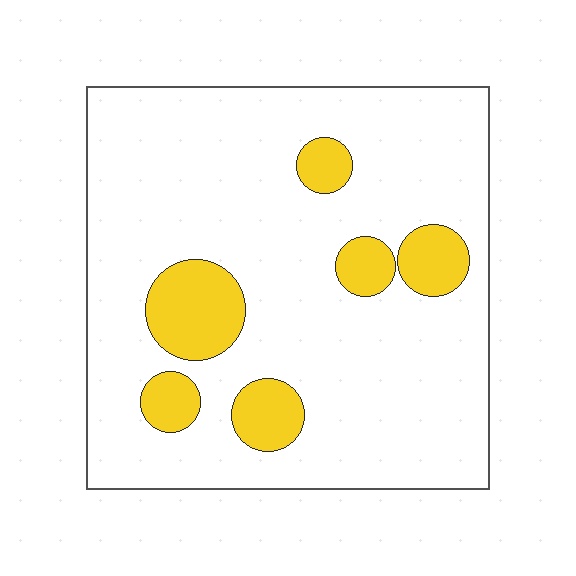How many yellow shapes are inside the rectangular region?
6.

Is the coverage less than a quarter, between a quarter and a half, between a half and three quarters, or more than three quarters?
Less than a quarter.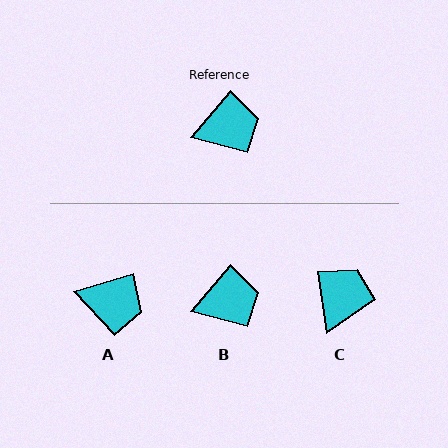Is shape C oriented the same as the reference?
No, it is off by about 48 degrees.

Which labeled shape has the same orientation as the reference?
B.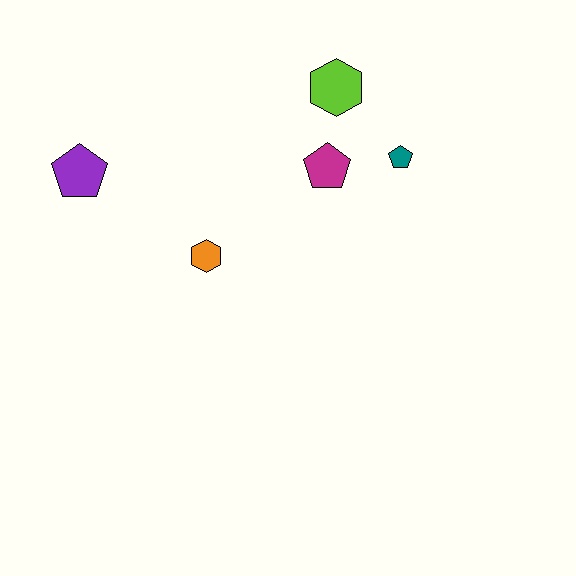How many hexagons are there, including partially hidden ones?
There are 2 hexagons.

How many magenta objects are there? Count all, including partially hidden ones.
There is 1 magenta object.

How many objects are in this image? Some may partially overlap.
There are 5 objects.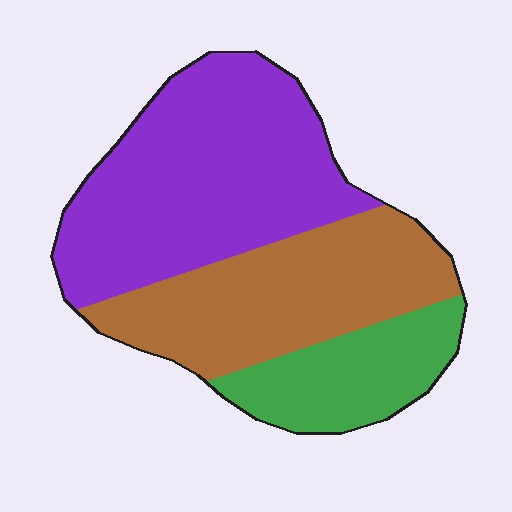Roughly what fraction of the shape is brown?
Brown covers around 35% of the shape.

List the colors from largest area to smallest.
From largest to smallest: purple, brown, green.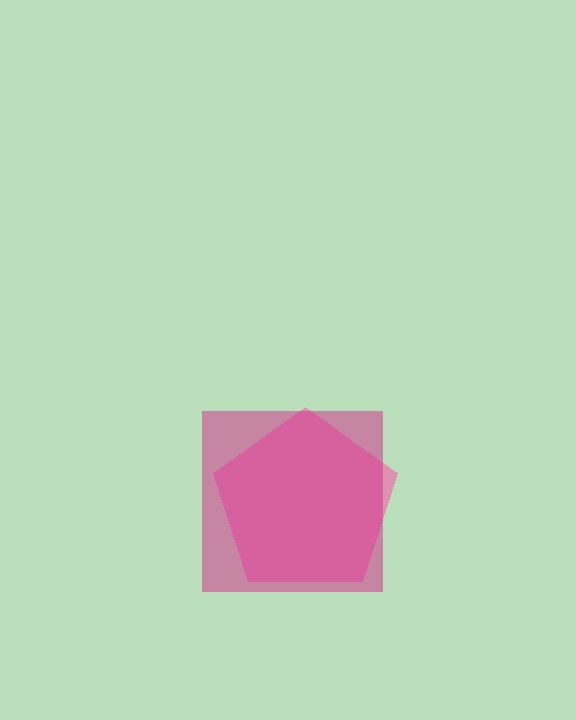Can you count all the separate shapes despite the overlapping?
Yes, there are 2 separate shapes.